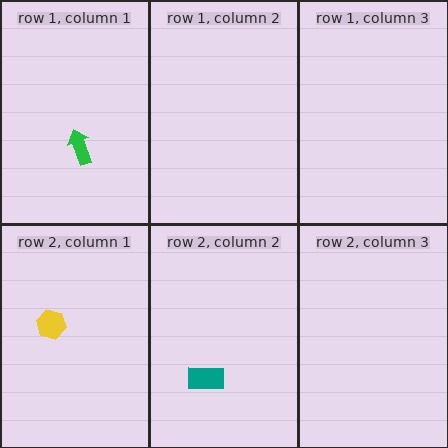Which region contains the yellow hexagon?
The row 2, column 1 region.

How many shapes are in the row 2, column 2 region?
1.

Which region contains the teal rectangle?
The row 2, column 2 region.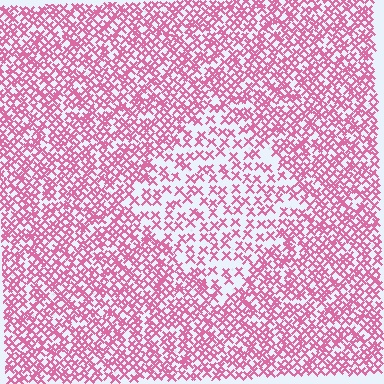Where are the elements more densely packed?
The elements are more densely packed outside the diamond boundary.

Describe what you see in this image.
The image contains small pink elements arranged at two different densities. A diamond-shaped region is visible where the elements are less densely packed than the surrounding area.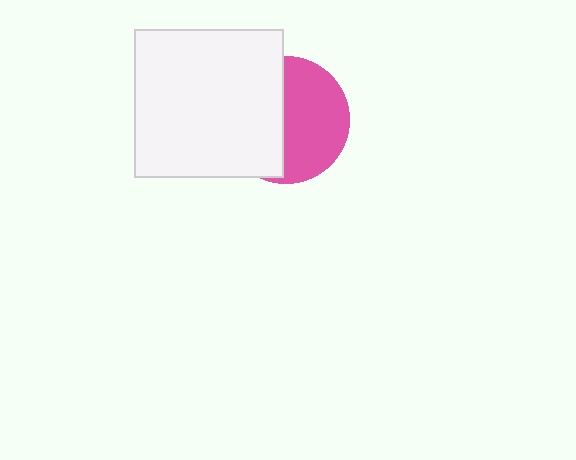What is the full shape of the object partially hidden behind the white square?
The partially hidden object is a pink circle.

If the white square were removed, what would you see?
You would see the complete pink circle.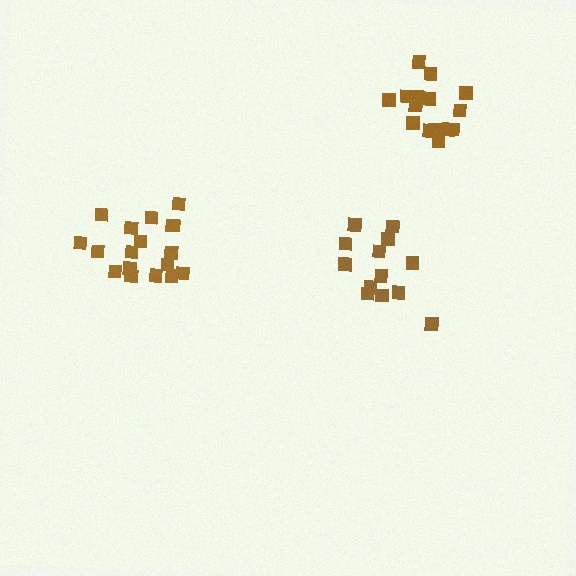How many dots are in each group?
Group 1: 19 dots, Group 2: 15 dots, Group 3: 13 dots (47 total).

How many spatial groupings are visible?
There are 3 spatial groupings.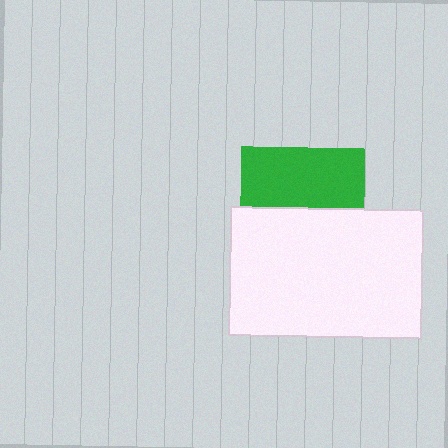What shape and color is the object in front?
The object in front is a white rectangle.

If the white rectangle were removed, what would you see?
You would see the complete green square.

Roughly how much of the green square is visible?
About half of it is visible (roughly 48%).